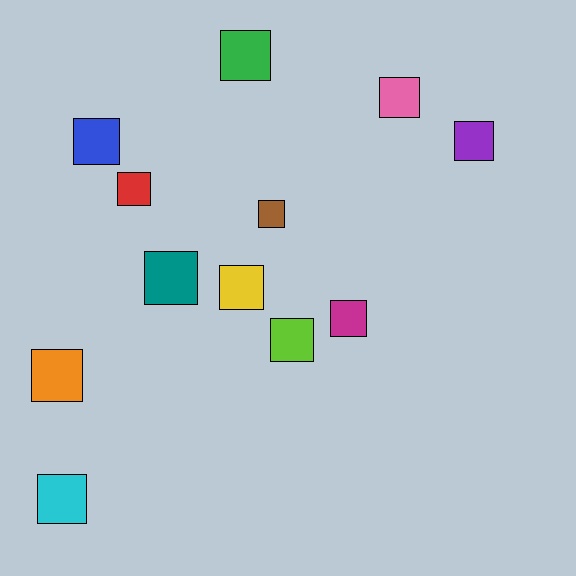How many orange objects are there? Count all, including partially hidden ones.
There is 1 orange object.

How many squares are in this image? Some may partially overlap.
There are 12 squares.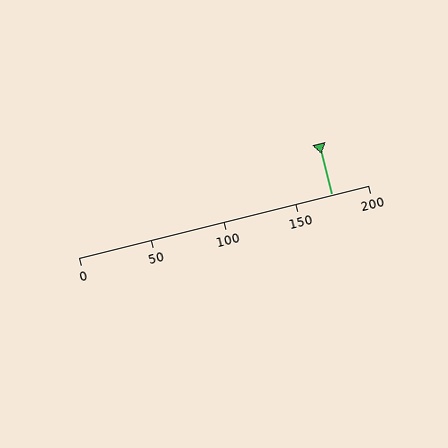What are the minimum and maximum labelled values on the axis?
The axis runs from 0 to 200.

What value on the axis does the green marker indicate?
The marker indicates approximately 175.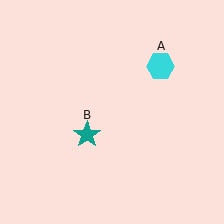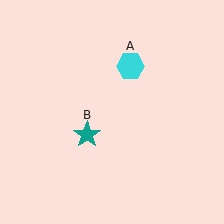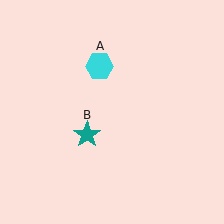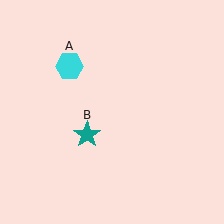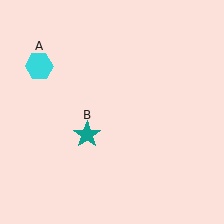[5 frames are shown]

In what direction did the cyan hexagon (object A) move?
The cyan hexagon (object A) moved left.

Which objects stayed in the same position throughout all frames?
Teal star (object B) remained stationary.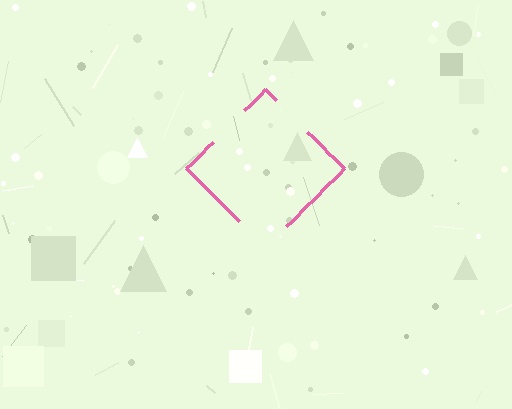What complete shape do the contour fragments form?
The contour fragments form a diamond.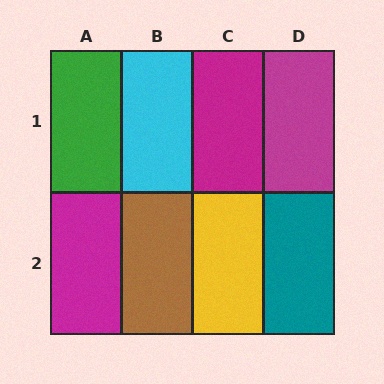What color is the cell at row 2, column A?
Magenta.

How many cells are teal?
1 cell is teal.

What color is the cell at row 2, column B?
Brown.